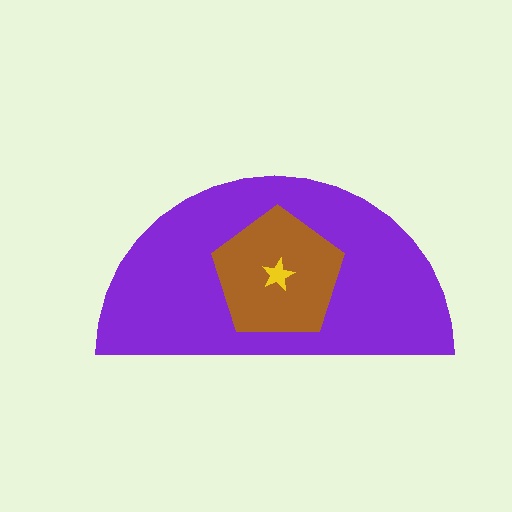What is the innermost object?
The yellow star.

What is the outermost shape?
The purple semicircle.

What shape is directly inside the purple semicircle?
The brown pentagon.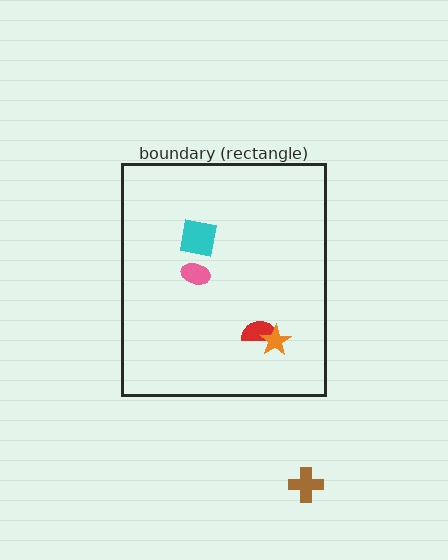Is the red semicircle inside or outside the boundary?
Inside.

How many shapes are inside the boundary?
4 inside, 1 outside.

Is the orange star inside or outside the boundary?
Inside.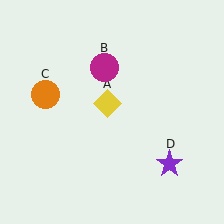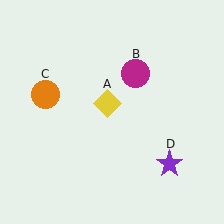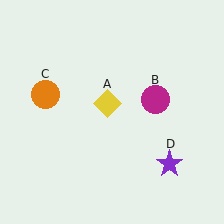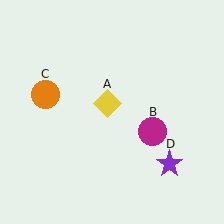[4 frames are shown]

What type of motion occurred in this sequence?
The magenta circle (object B) rotated clockwise around the center of the scene.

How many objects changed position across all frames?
1 object changed position: magenta circle (object B).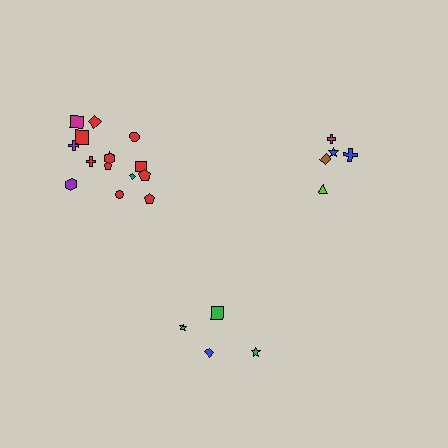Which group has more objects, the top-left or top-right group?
The top-left group.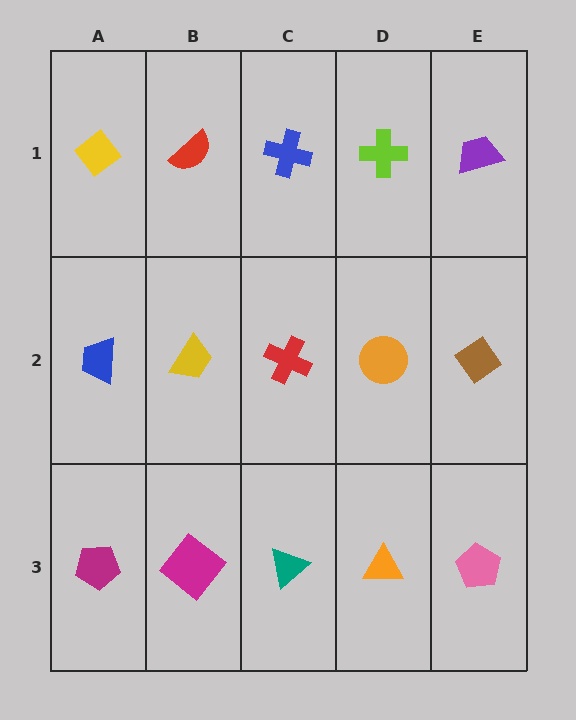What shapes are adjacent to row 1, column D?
An orange circle (row 2, column D), a blue cross (row 1, column C), a purple trapezoid (row 1, column E).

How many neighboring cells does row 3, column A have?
2.